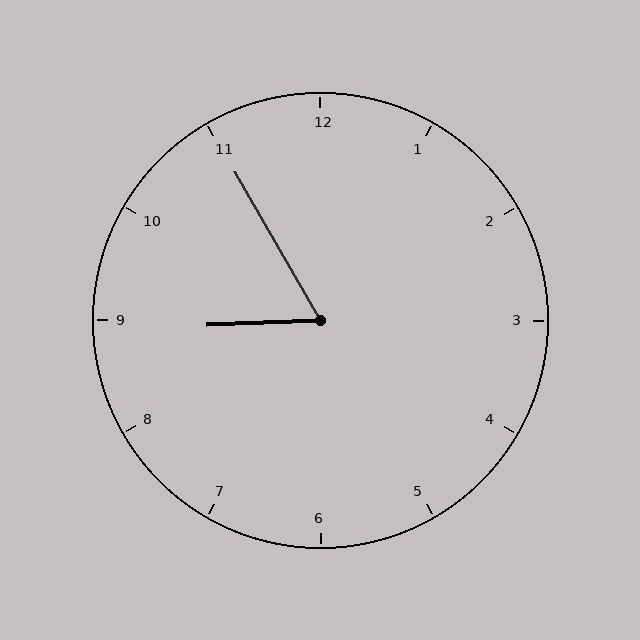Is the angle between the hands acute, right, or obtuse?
It is acute.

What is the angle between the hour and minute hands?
Approximately 62 degrees.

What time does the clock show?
8:55.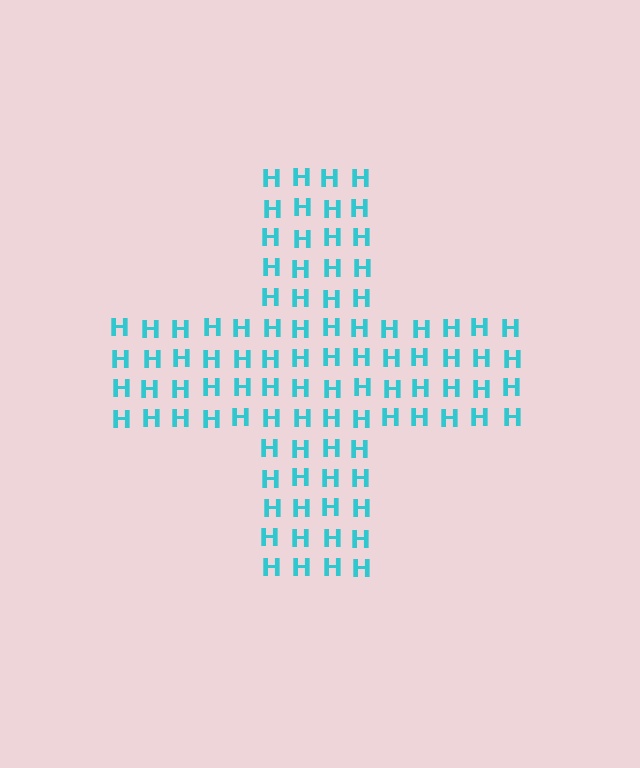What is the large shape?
The large shape is a cross.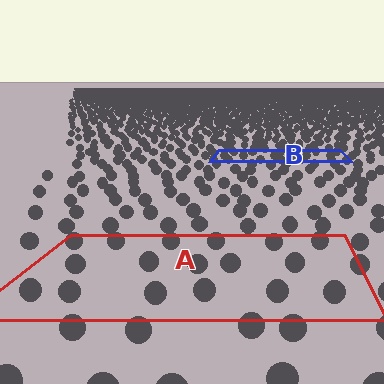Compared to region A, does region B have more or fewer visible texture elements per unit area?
Region B has more texture elements per unit area — they are packed more densely because it is farther away.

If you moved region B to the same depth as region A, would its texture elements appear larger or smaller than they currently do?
They would appear larger. At a closer depth, the same texture elements are projected at a bigger on-screen size.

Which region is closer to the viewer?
Region A is closer. The texture elements there are larger and more spread out.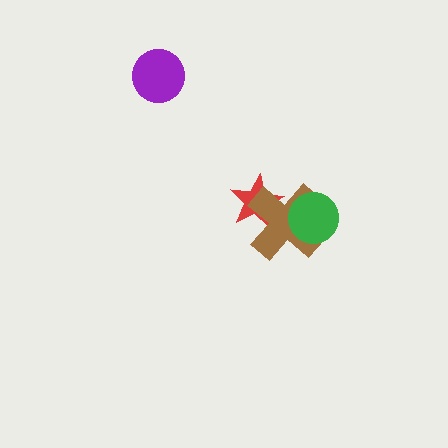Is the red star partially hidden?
Yes, it is partially covered by another shape.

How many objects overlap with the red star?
1 object overlaps with the red star.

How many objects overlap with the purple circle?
0 objects overlap with the purple circle.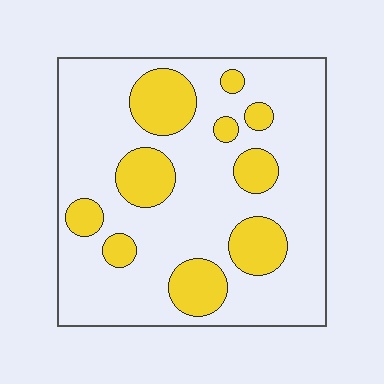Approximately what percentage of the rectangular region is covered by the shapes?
Approximately 25%.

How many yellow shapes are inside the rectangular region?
10.